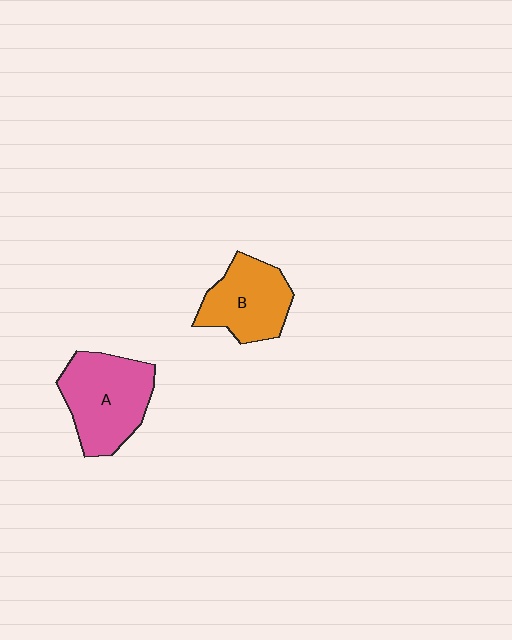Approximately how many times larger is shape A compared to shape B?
Approximately 1.2 times.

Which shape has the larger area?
Shape A (pink).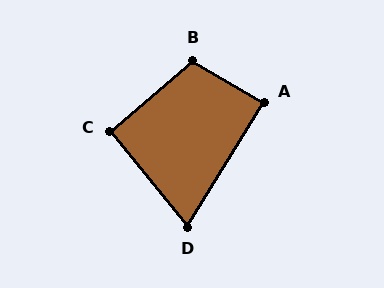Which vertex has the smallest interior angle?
D, at approximately 71 degrees.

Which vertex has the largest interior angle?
B, at approximately 109 degrees.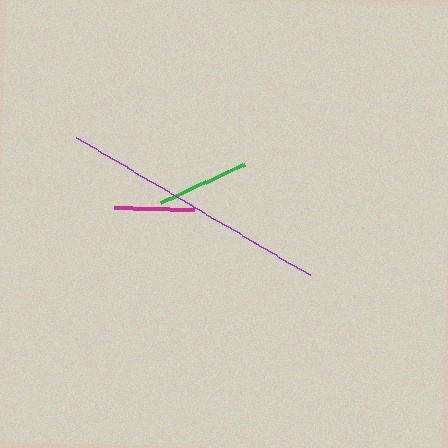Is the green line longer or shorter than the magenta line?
The green line is longer than the magenta line.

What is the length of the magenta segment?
The magenta segment is approximately 80 pixels long.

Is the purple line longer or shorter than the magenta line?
The purple line is longer than the magenta line.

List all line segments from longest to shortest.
From longest to shortest: purple, green, magenta.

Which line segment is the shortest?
The magenta line is the shortest at approximately 80 pixels.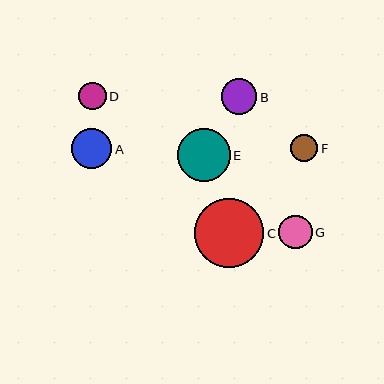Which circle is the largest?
Circle C is the largest with a size of approximately 69 pixels.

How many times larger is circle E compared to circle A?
Circle E is approximately 1.3 times the size of circle A.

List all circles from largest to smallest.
From largest to smallest: C, E, A, B, G, D, F.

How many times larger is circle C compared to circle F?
Circle C is approximately 2.5 times the size of circle F.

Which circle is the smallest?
Circle F is the smallest with a size of approximately 27 pixels.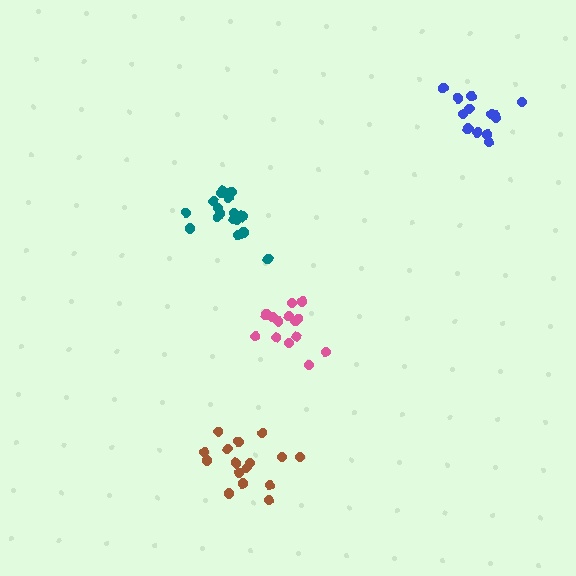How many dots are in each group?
Group 1: 16 dots, Group 2: 14 dots, Group 3: 19 dots, Group 4: 14 dots (63 total).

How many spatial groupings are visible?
There are 4 spatial groupings.